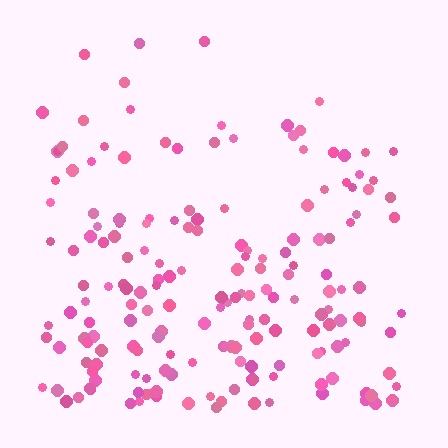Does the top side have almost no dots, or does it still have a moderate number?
Still a moderate number, just noticeably fewer than the bottom.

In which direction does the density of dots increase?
From top to bottom, with the bottom side densest.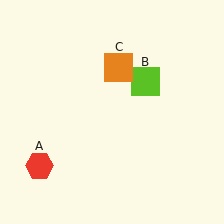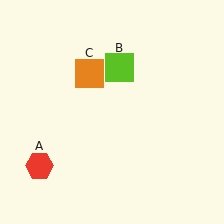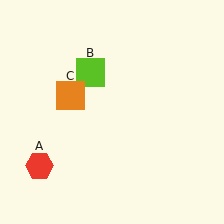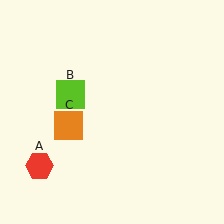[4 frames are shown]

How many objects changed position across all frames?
2 objects changed position: lime square (object B), orange square (object C).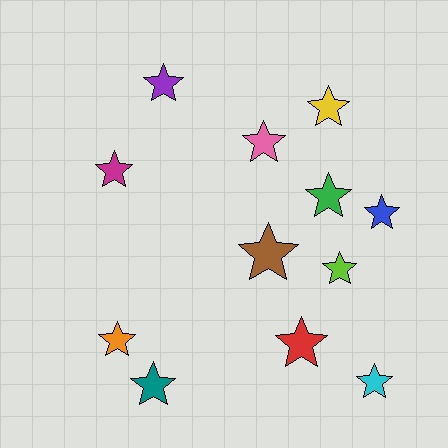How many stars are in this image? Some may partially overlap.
There are 12 stars.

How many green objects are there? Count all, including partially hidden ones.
There is 1 green object.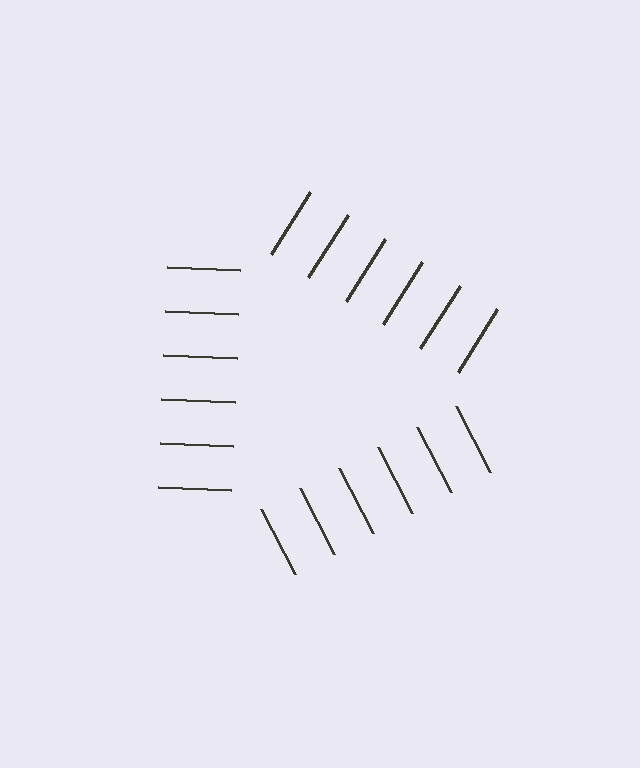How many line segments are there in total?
18 — 6 along each of the 3 edges.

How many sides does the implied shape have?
3 sides — the line-ends trace a triangle.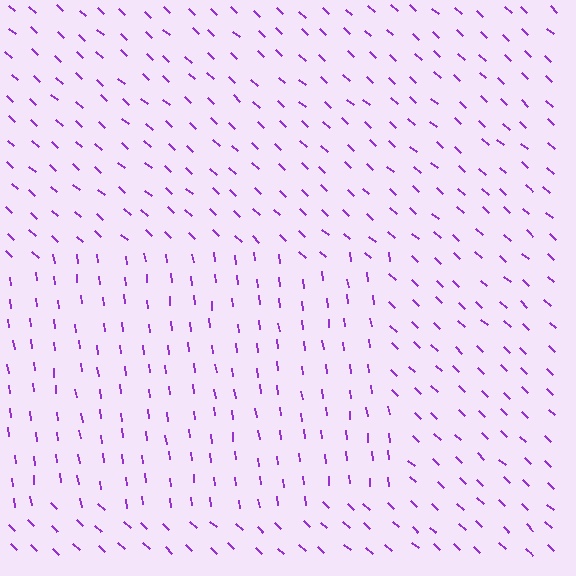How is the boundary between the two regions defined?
The boundary is defined purely by a change in line orientation (approximately 40 degrees difference). All lines are the same color and thickness.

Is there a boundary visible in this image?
Yes, there is a texture boundary formed by a change in line orientation.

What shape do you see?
I see a rectangle.